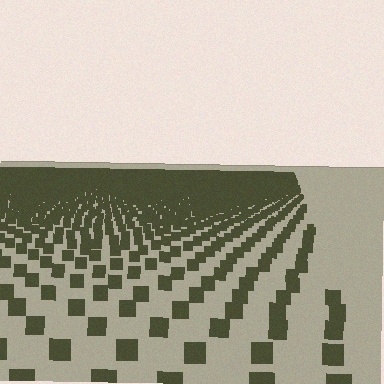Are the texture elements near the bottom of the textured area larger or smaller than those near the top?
Larger. Near the bottom, elements are closer to the viewer and appear at a bigger on-screen size.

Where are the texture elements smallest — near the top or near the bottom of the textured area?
Near the top.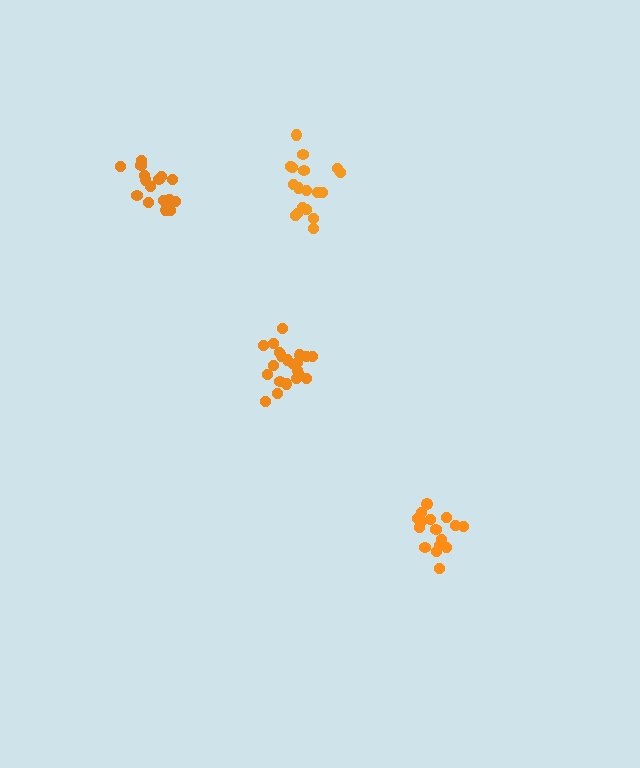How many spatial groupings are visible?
There are 4 spatial groupings.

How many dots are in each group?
Group 1: 18 dots, Group 2: 16 dots, Group 3: 21 dots, Group 4: 17 dots (72 total).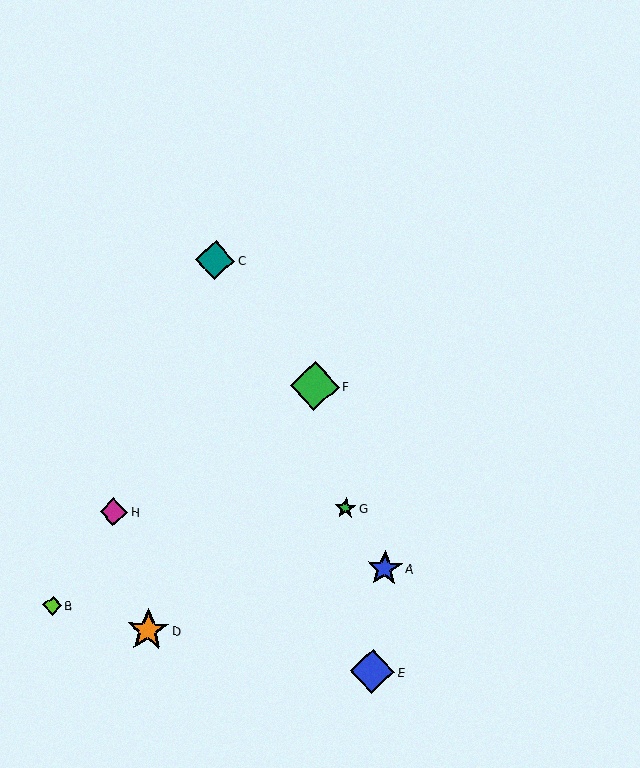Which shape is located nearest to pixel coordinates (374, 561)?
The blue star (labeled A) at (385, 569) is nearest to that location.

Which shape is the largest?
The green diamond (labeled F) is the largest.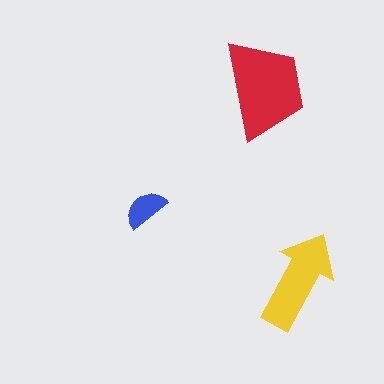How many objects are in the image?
There are 3 objects in the image.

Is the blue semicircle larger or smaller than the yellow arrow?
Smaller.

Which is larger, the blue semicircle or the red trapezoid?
The red trapezoid.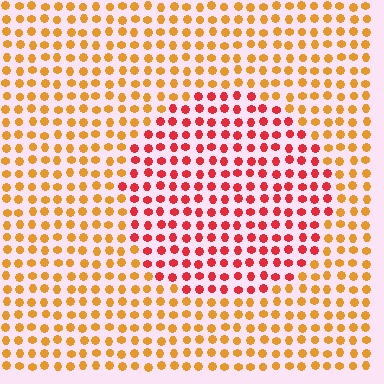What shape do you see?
I see a circle.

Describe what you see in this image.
The image is filled with small orange elements in a uniform arrangement. A circle-shaped region is visible where the elements are tinted to a slightly different hue, forming a subtle color boundary.